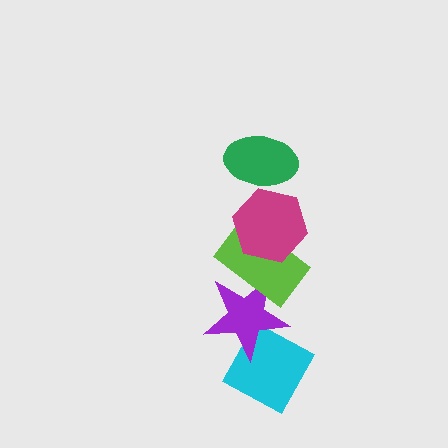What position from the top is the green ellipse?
The green ellipse is 1st from the top.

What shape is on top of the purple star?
The lime rectangle is on top of the purple star.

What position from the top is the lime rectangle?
The lime rectangle is 3rd from the top.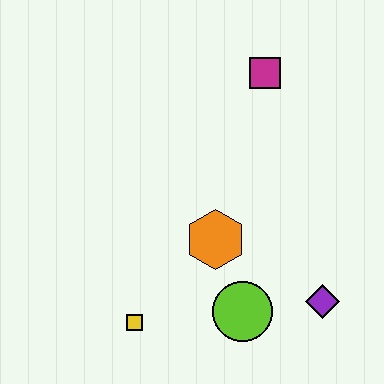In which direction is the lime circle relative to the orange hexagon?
The lime circle is below the orange hexagon.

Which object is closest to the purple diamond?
The lime circle is closest to the purple diamond.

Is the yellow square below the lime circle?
Yes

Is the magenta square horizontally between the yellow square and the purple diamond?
Yes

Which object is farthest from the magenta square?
The yellow square is farthest from the magenta square.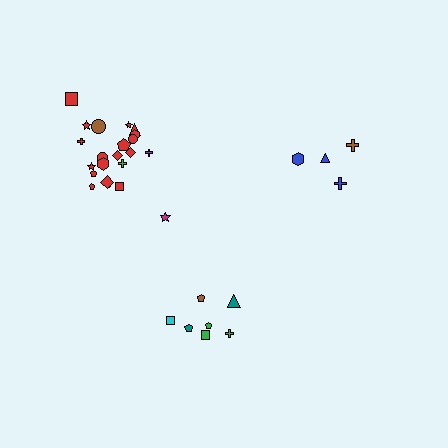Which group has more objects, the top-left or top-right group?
The top-left group.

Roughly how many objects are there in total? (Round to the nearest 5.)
Roughly 35 objects in total.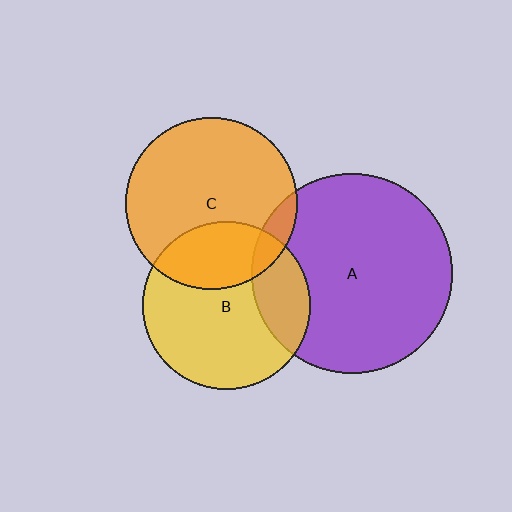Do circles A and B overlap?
Yes.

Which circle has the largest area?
Circle A (purple).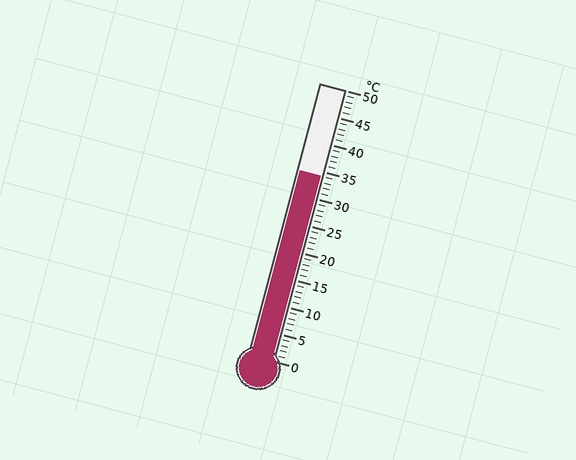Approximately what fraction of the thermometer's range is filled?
The thermometer is filled to approximately 70% of its range.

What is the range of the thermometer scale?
The thermometer scale ranges from 0°C to 50°C.